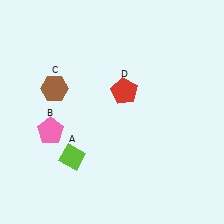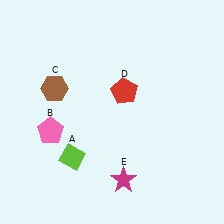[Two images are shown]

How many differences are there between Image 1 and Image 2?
There is 1 difference between the two images.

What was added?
A magenta star (E) was added in Image 2.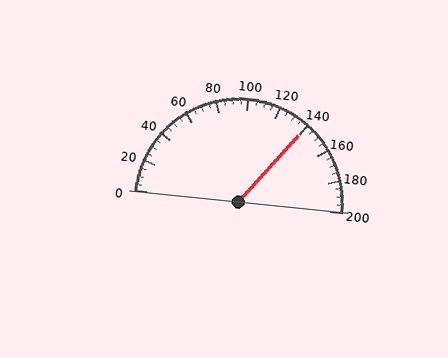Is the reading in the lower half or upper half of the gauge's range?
The reading is in the upper half of the range (0 to 200).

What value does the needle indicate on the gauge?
The needle indicates approximately 140.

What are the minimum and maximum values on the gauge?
The gauge ranges from 0 to 200.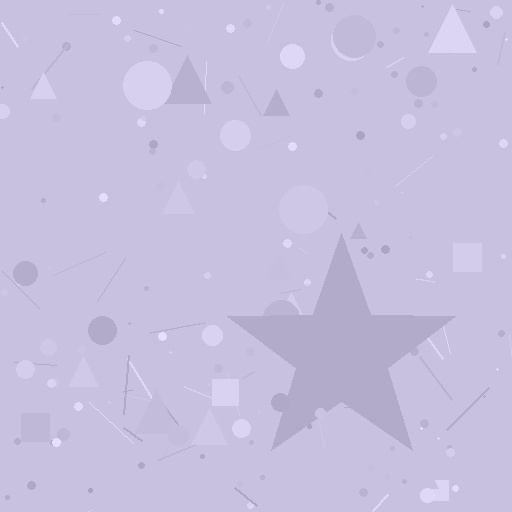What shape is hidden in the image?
A star is hidden in the image.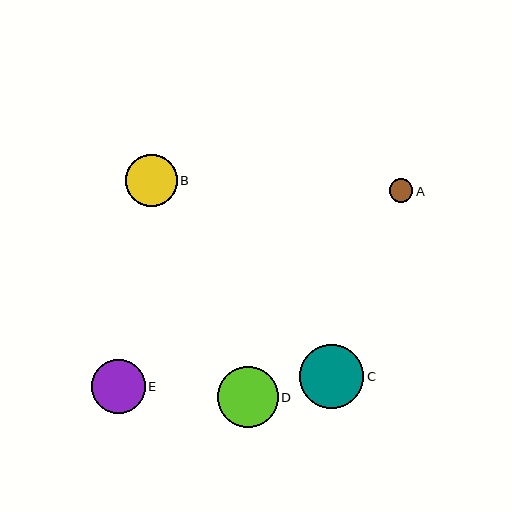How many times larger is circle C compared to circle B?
Circle C is approximately 1.2 times the size of circle B.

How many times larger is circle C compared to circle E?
Circle C is approximately 1.2 times the size of circle E.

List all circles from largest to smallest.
From largest to smallest: C, D, E, B, A.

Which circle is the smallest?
Circle A is the smallest with a size of approximately 24 pixels.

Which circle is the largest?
Circle C is the largest with a size of approximately 64 pixels.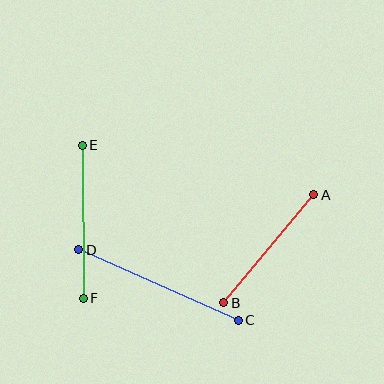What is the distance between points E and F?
The distance is approximately 153 pixels.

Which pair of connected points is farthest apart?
Points C and D are farthest apart.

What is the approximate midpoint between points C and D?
The midpoint is at approximately (158, 285) pixels.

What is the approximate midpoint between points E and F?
The midpoint is at approximately (83, 222) pixels.